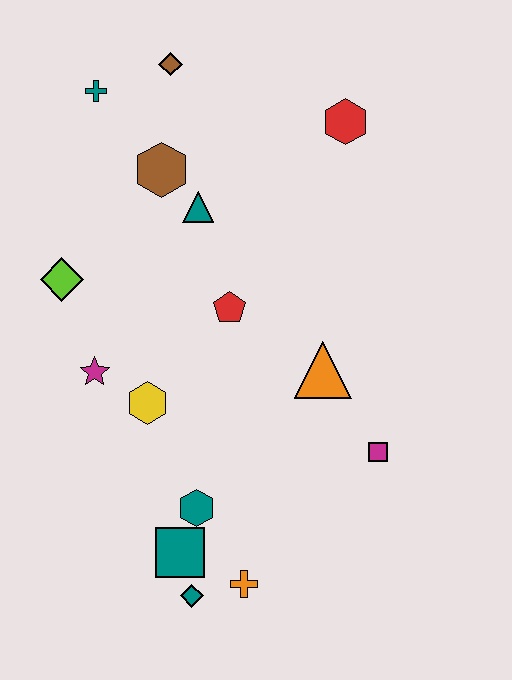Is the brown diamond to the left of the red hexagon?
Yes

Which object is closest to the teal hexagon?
The teal square is closest to the teal hexagon.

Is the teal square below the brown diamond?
Yes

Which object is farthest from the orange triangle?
The teal cross is farthest from the orange triangle.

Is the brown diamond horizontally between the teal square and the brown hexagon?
Yes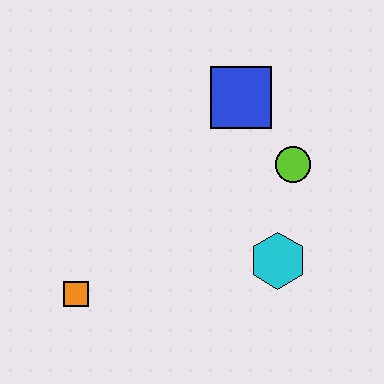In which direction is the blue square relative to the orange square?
The blue square is above the orange square.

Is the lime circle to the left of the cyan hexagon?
No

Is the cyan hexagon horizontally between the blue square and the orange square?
No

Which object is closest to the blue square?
The lime circle is closest to the blue square.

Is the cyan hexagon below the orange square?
No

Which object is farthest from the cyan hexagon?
The orange square is farthest from the cyan hexagon.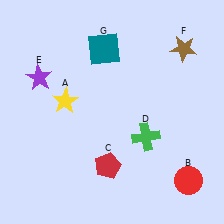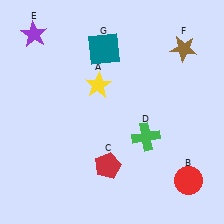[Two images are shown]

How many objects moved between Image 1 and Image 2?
2 objects moved between the two images.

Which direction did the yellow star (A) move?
The yellow star (A) moved right.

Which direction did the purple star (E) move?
The purple star (E) moved up.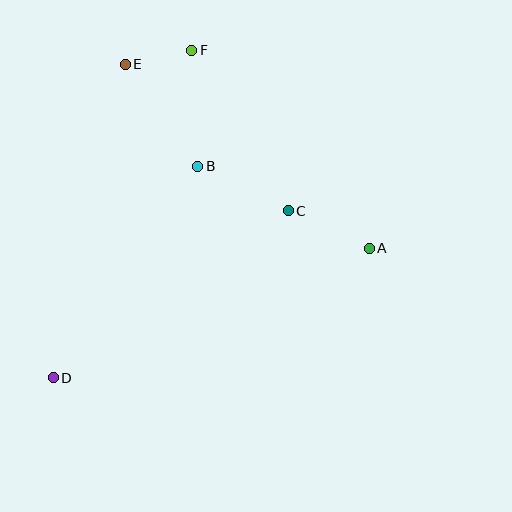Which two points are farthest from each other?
Points D and F are farthest from each other.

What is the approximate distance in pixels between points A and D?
The distance between A and D is approximately 341 pixels.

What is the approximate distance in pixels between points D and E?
The distance between D and E is approximately 322 pixels.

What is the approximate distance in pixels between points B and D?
The distance between B and D is approximately 256 pixels.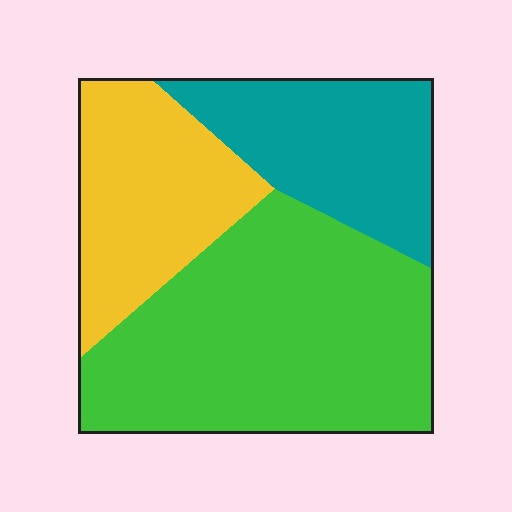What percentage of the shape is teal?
Teal takes up about one quarter (1/4) of the shape.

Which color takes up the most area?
Green, at roughly 50%.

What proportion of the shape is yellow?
Yellow takes up about one quarter (1/4) of the shape.